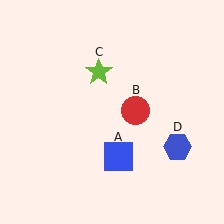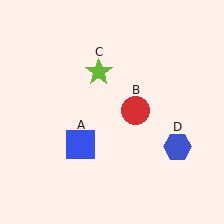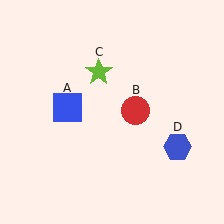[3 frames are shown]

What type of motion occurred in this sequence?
The blue square (object A) rotated clockwise around the center of the scene.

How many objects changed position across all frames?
1 object changed position: blue square (object A).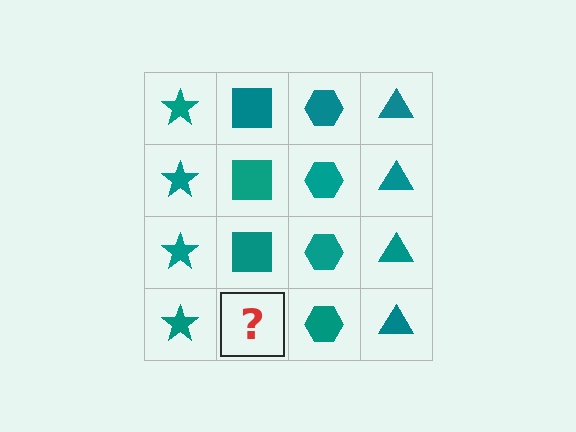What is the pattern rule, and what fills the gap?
The rule is that each column has a consistent shape. The gap should be filled with a teal square.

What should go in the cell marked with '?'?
The missing cell should contain a teal square.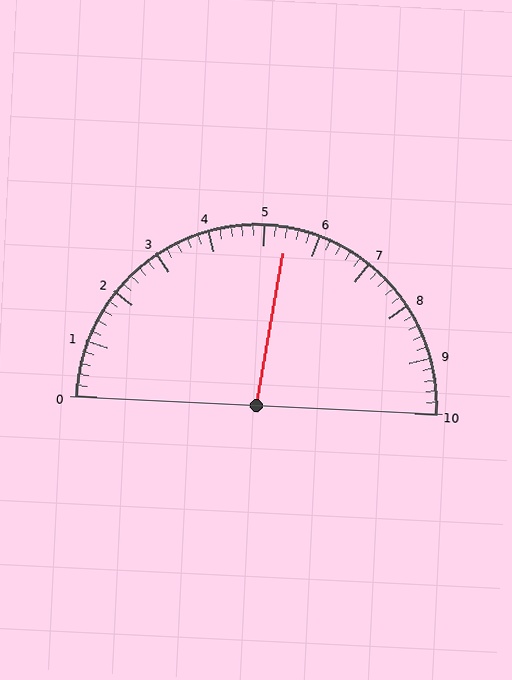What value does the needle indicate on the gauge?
The needle indicates approximately 5.4.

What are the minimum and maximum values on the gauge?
The gauge ranges from 0 to 10.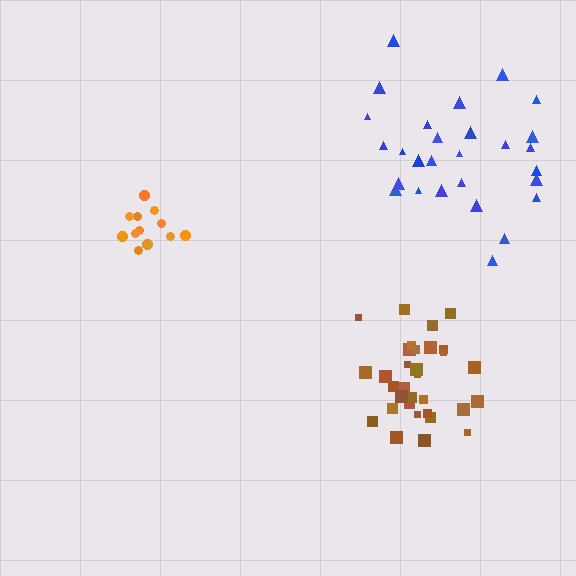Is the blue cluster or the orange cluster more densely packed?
Orange.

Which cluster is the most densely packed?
Orange.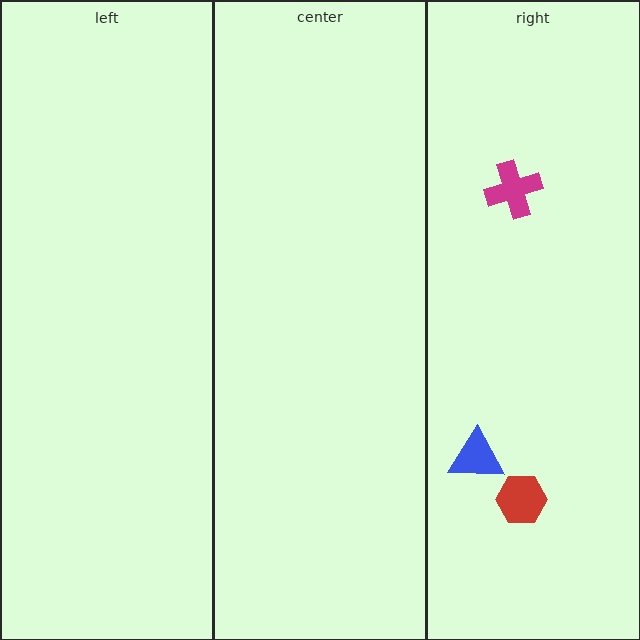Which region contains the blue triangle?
The right region.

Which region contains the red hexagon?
The right region.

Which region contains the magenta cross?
The right region.